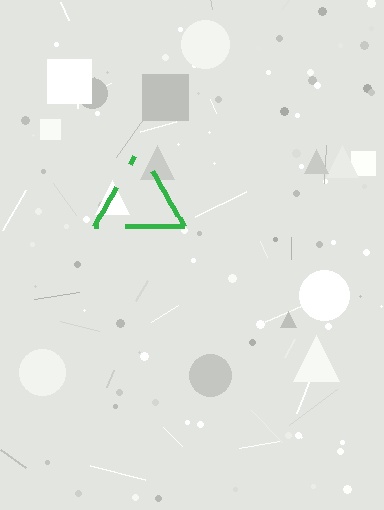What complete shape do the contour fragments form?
The contour fragments form a triangle.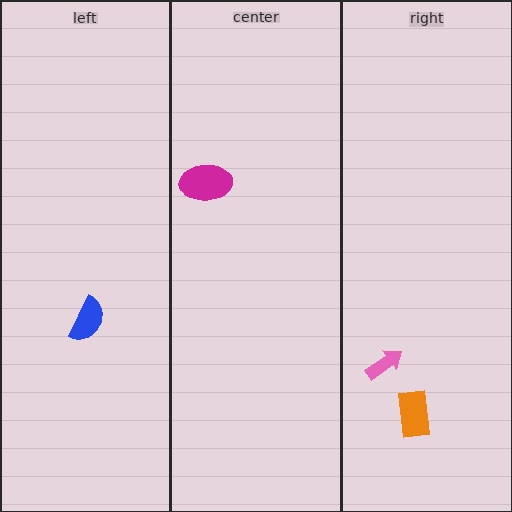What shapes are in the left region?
The blue semicircle.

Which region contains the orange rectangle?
The right region.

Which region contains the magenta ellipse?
The center region.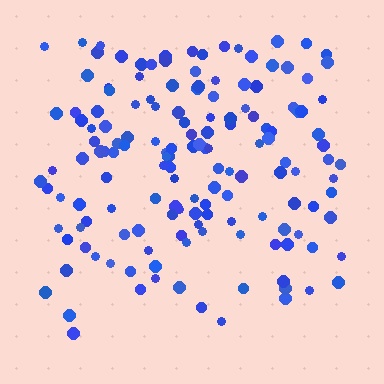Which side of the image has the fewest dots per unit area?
The bottom.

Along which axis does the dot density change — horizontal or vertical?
Vertical.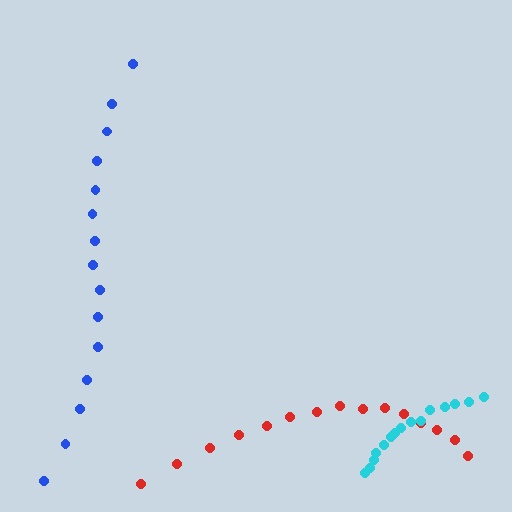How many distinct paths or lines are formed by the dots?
There are 3 distinct paths.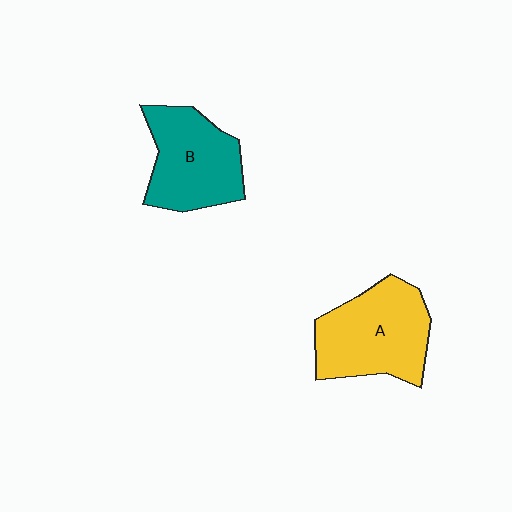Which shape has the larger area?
Shape A (yellow).